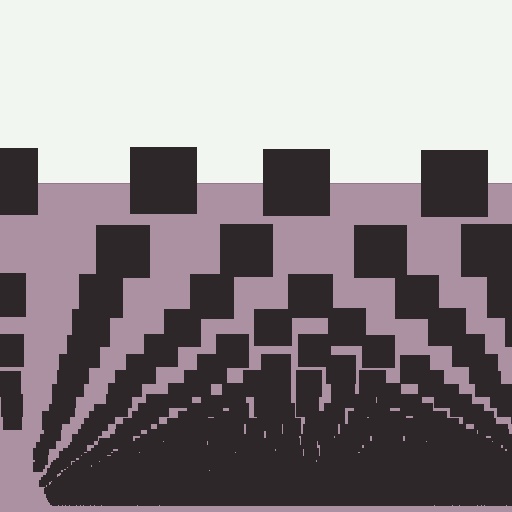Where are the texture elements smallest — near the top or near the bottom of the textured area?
Near the bottom.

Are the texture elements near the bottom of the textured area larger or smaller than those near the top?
Smaller. The gradient is inverted — elements near the bottom are smaller and denser.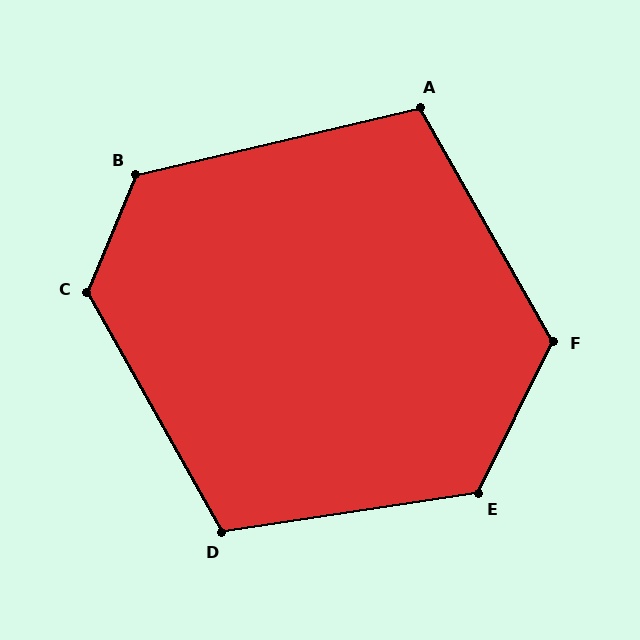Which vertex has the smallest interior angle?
A, at approximately 106 degrees.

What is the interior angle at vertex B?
Approximately 126 degrees (obtuse).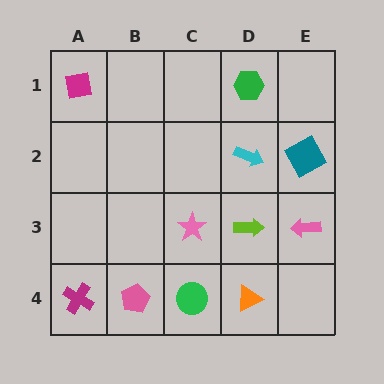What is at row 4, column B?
A pink pentagon.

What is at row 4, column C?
A green circle.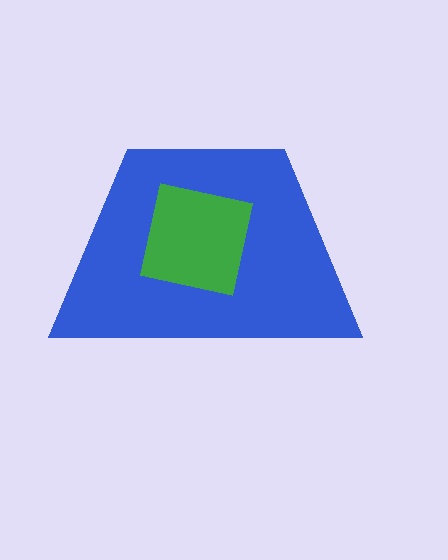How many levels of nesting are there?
2.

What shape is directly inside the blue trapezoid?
The green square.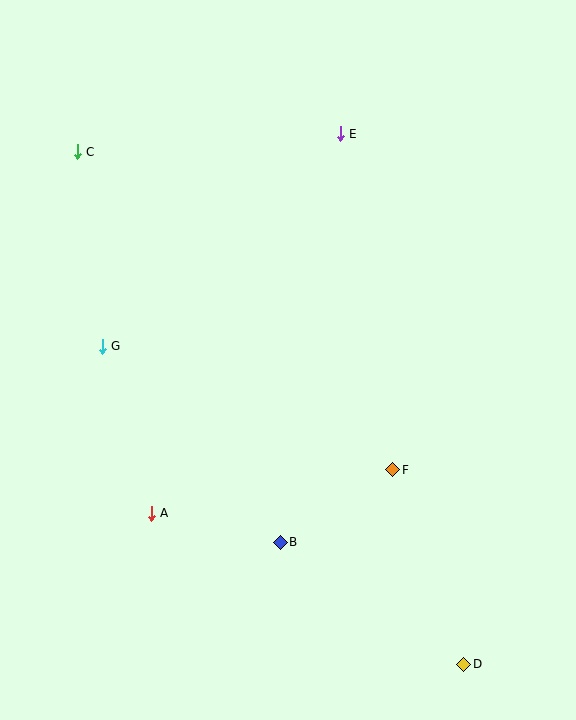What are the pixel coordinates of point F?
Point F is at (393, 470).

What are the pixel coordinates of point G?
Point G is at (102, 346).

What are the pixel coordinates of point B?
Point B is at (280, 542).